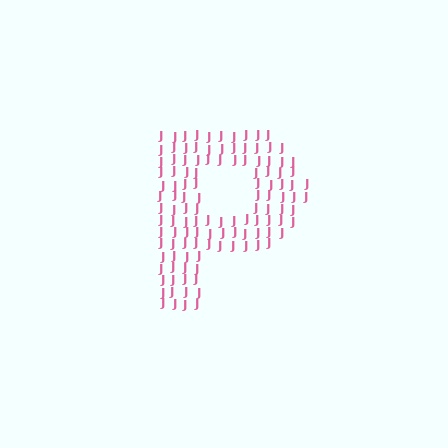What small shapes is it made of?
It is made of small letter J's.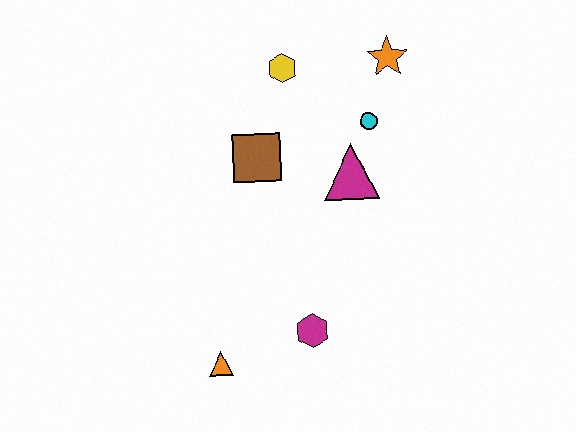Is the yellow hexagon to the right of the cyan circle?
No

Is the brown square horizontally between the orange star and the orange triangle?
Yes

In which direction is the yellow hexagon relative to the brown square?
The yellow hexagon is above the brown square.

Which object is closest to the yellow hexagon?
The brown square is closest to the yellow hexagon.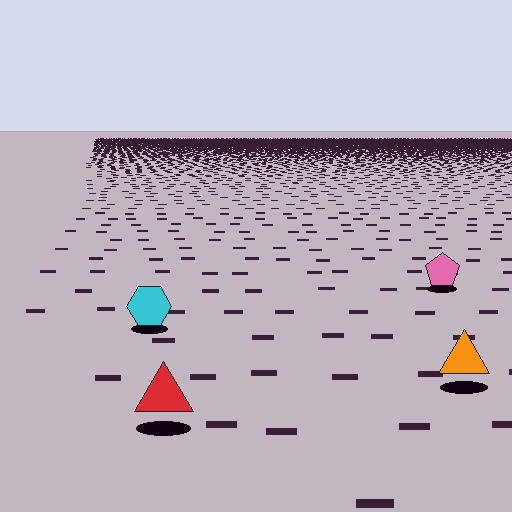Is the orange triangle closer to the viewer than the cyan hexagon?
Yes. The orange triangle is closer — you can tell from the texture gradient: the ground texture is coarser near it.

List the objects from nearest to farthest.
From nearest to farthest: the red triangle, the orange triangle, the cyan hexagon, the pink pentagon.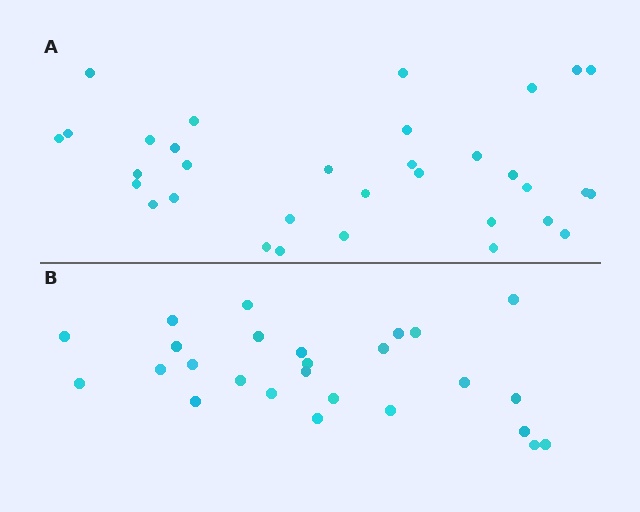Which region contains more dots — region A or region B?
Region A (the top region) has more dots.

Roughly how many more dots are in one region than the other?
Region A has roughly 8 or so more dots than region B.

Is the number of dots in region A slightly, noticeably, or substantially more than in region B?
Region A has noticeably more, but not dramatically so. The ratio is roughly 1.3 to 1.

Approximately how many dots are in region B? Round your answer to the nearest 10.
About 30 dots. (The exact count is 26, which rounds to 30.)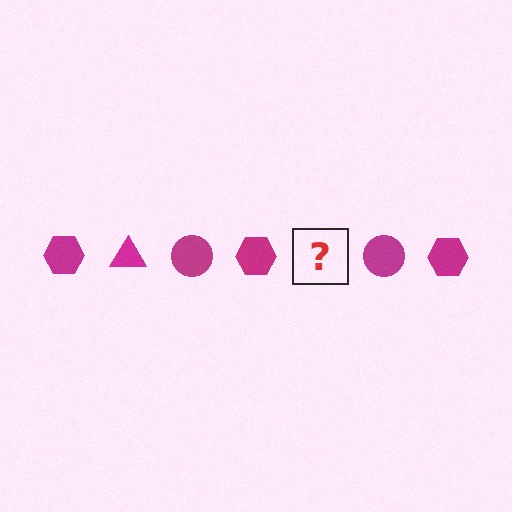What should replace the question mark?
The question mark should be replaced with a magenta triangle.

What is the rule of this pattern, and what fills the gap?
The rule is that the pattern cycles through hexagon, triangle, circle shapes in magenta. The gap should be filled with a magenta triangle.